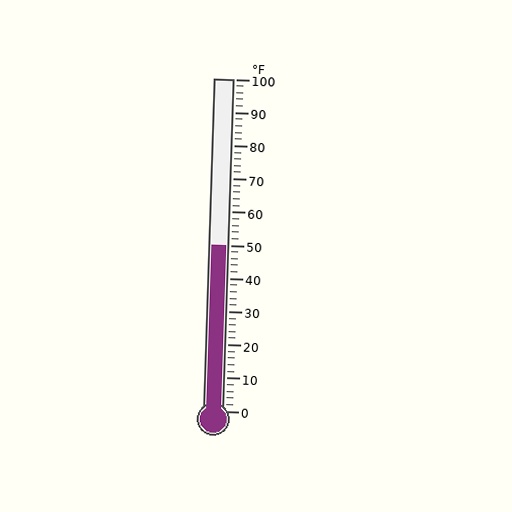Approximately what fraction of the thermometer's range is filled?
The thermometer is filled to approximately 50% of its range.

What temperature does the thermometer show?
The thermometer shows approximately 50°F.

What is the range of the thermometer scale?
The thermometer scale ranges from 0°F to 100°F.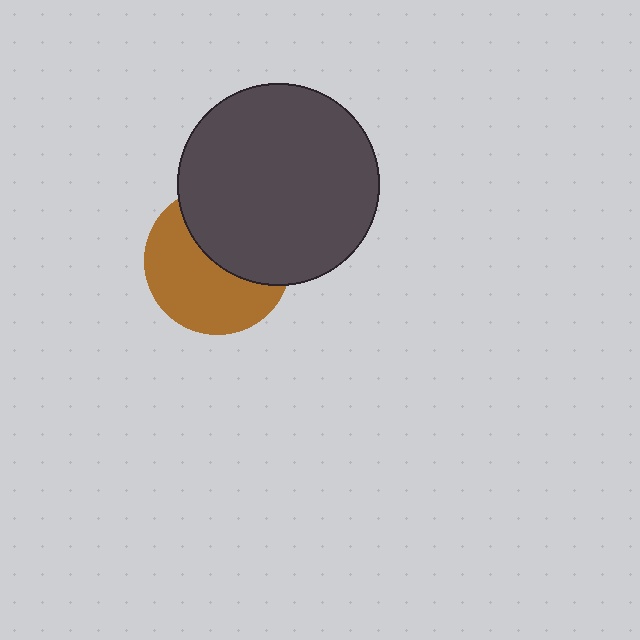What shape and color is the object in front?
The object in front is a dark gray circle.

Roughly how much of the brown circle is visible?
About half of it is visible (roughly 55%).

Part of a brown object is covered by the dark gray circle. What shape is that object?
It is a circle.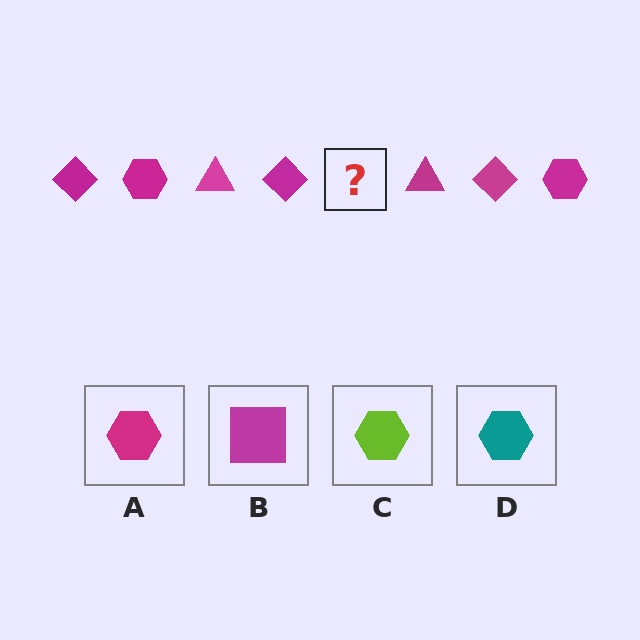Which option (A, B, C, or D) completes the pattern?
A.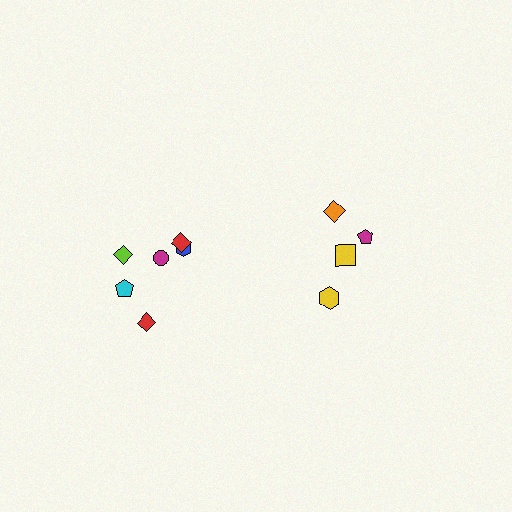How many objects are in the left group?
There are 6 objects.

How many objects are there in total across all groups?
There are 10 objects.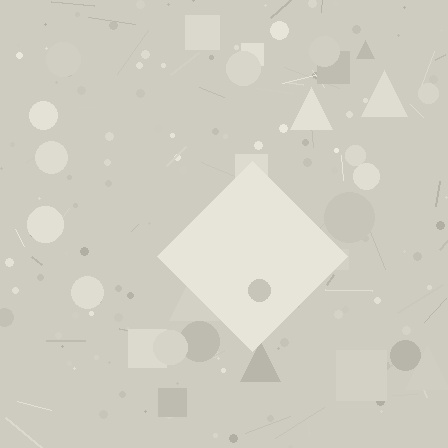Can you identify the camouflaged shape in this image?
The camouflaged shape is a diamond.